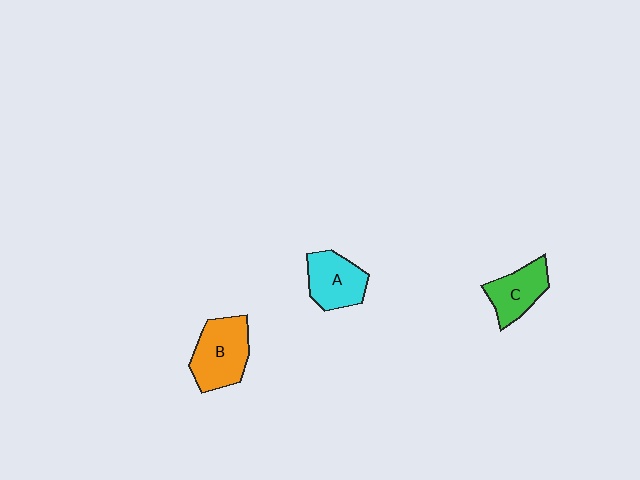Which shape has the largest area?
Shape B (orange).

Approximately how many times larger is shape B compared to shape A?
Approximately 1.2 times.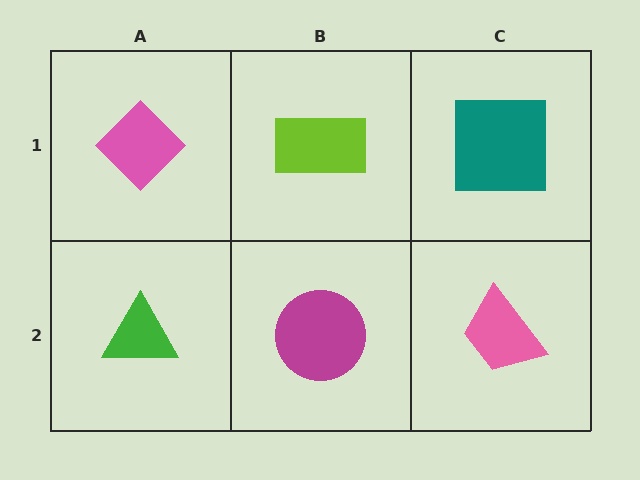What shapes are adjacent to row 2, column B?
A lime rectangle (row 1, column B), a green triangle (row 2, column A), a pink trapezoid (row 2, column C).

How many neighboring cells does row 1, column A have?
2.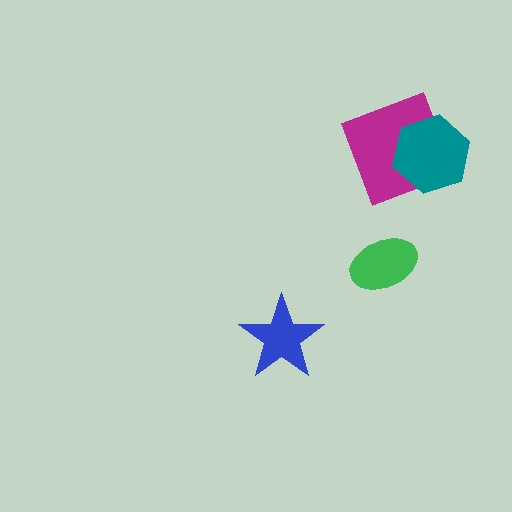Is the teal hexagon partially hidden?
No, no other shape covers it.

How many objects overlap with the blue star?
0 objects overlap with the blue star.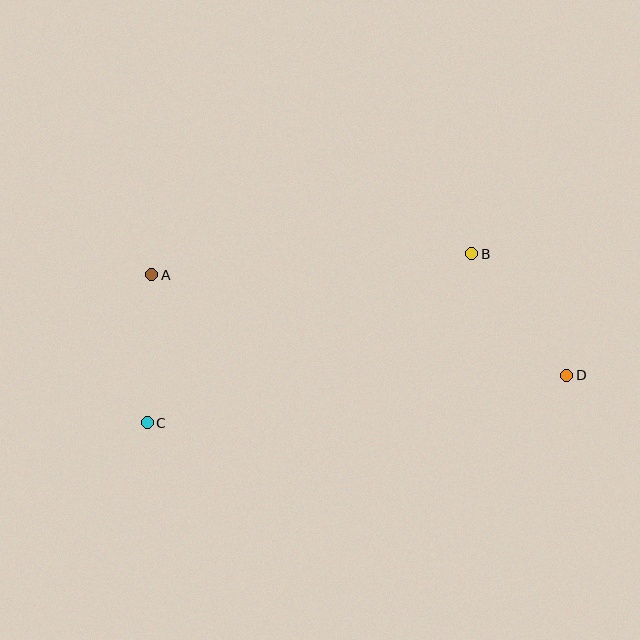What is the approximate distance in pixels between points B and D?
The distance between B and D is approximately 155 pixels.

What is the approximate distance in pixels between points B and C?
The distance between B and C is approximately 366 pixels.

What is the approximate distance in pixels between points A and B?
The distance between A and B is approximately 320 pixels.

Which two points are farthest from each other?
Points A and D are farthest from each other.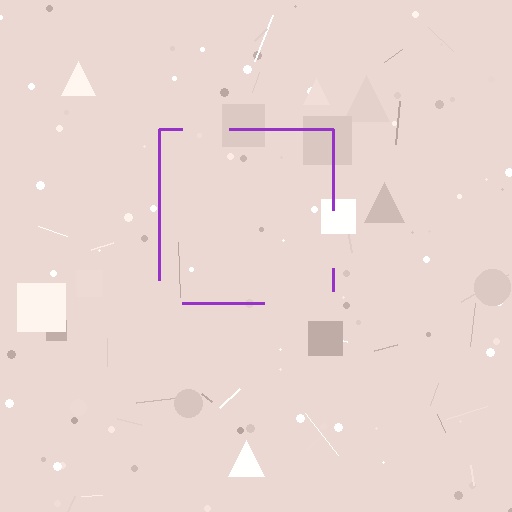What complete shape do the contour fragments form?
The contour fragments form a square.